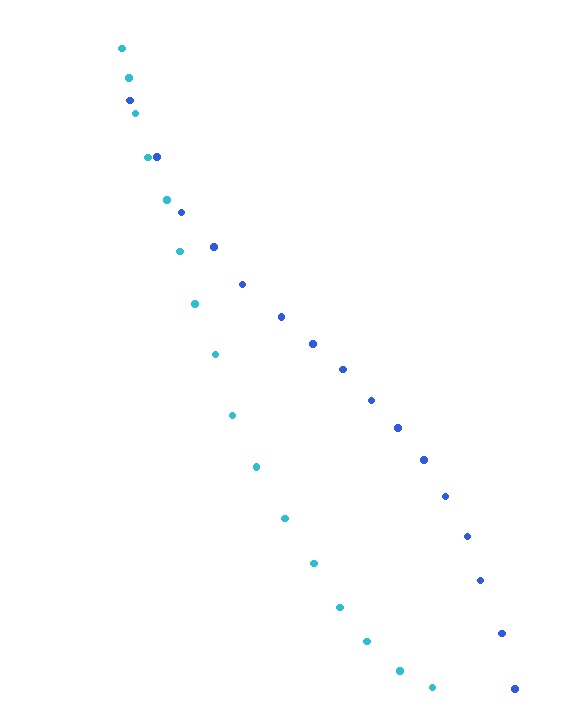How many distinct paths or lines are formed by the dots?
There are 2 distinct paths.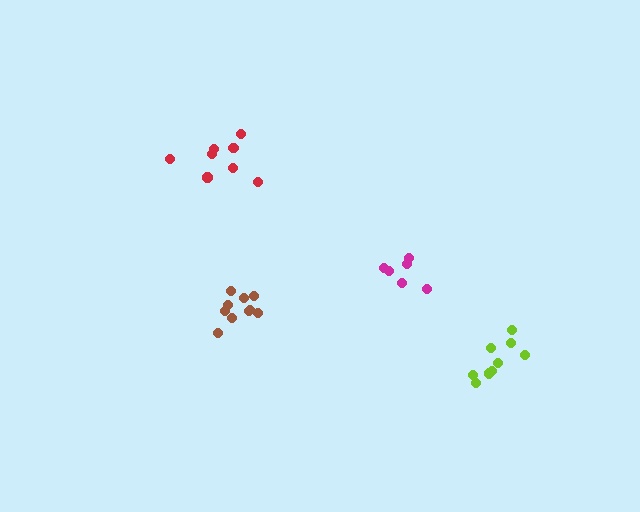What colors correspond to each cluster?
The clusters are colored: magenta, red, brown, lime.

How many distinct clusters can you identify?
There are 4 distinct clusters.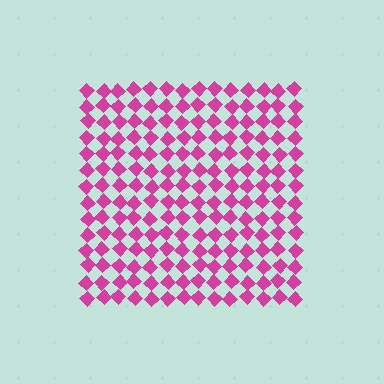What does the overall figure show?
The overall figure shows a square.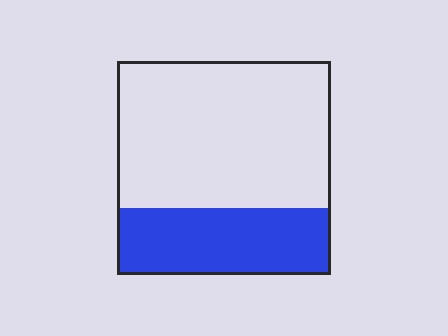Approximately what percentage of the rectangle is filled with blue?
Approximately 30%.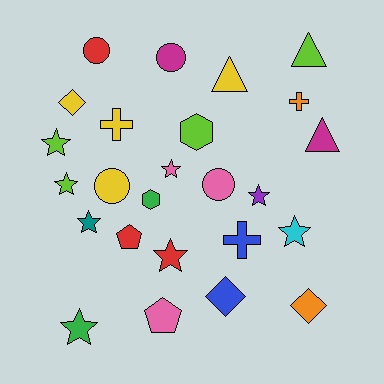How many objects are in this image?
There are 25 objects.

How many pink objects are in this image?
There are 3 pink objects.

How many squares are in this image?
There are no squares.